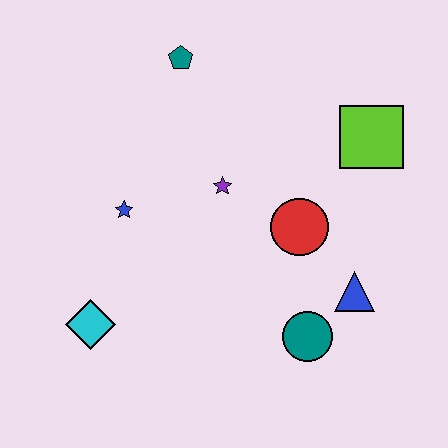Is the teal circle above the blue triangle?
No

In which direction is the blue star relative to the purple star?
The blue star is to the left of the purple star.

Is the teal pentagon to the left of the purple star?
Yes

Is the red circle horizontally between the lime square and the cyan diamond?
Yes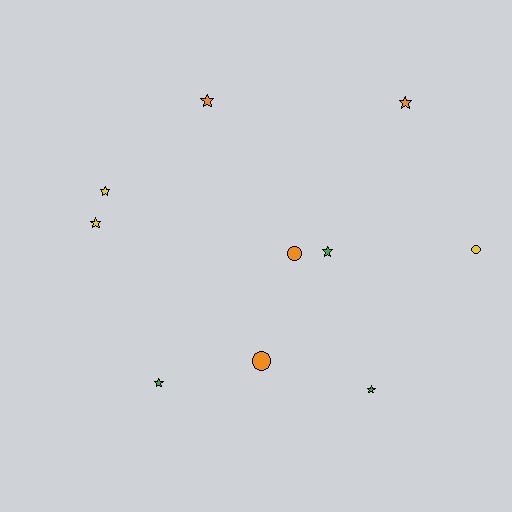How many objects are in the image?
There are 10 objects.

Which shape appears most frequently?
Star, with 7 objects.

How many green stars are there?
There are 3 green stars.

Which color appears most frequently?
Orange, with 4 objects.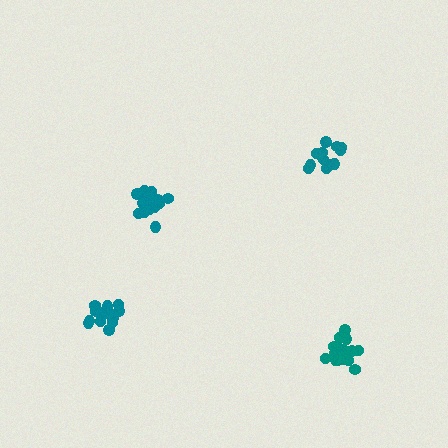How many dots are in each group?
Group 1: 20 dots, Group 2: 15 dots, Group 3: 21 dots, Group 4: 15 dots (71 total).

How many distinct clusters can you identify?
There are 4 distinct clusters.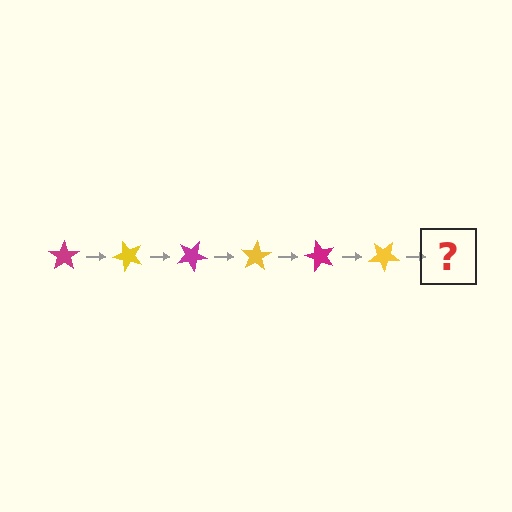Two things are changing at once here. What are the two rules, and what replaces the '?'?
The two rules are that it rotates 50 degrees each step and the color cycles through magenta and yellow. The '?' should be a magenta star, rotated 300 degrees from the start.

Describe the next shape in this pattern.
It should be a magenta star, rotated 300 degrees from the start.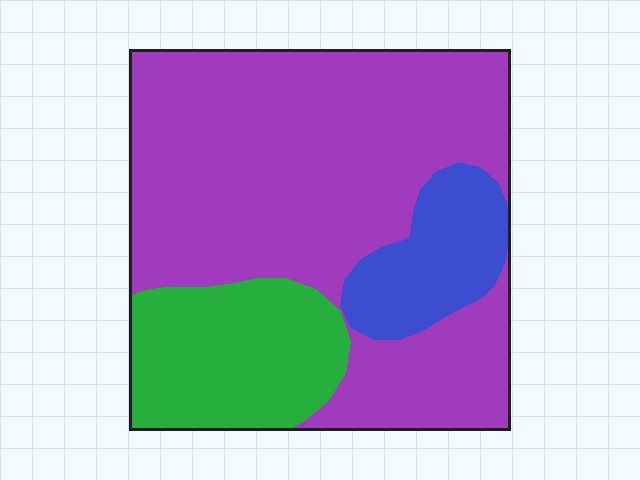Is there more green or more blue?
Green.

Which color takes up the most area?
Purple, at roughly 65%.